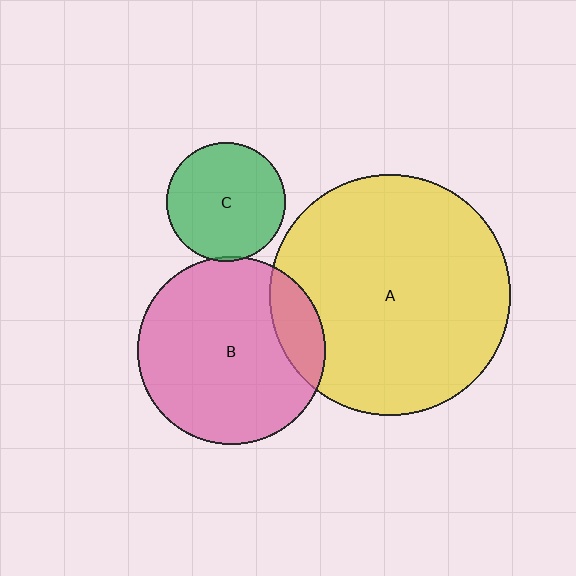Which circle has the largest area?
Circle A (yellow).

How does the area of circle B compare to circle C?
Approximately 2.5 times.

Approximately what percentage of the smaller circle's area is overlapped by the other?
Approximately 5%.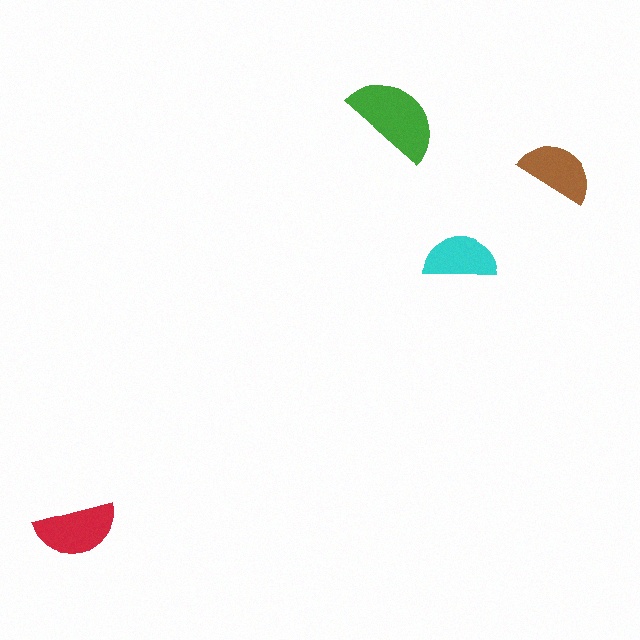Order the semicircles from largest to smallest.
the green one, the red one, the brown one, the cyan one.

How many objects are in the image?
There are 4 objects in the image.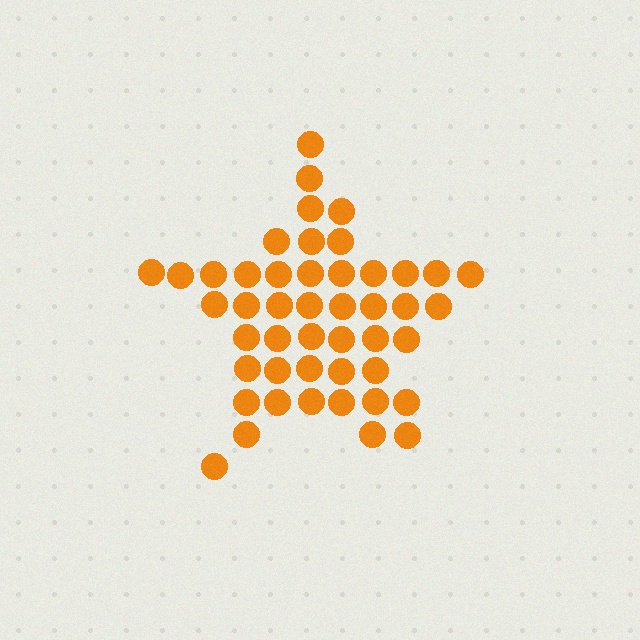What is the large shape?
The large shape is a star.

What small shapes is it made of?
It is made of small circles.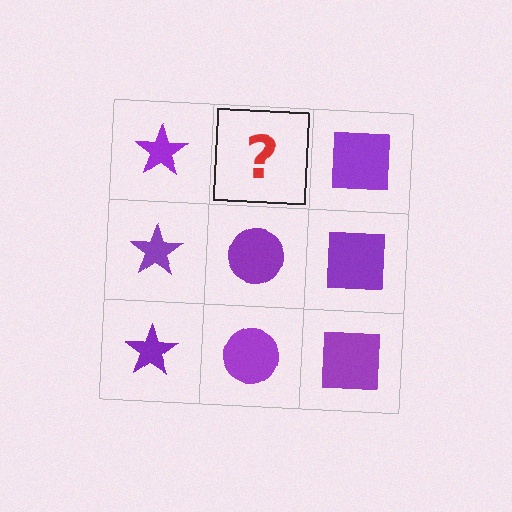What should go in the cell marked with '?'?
The missing cell should contain a purple circle.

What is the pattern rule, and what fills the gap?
The rule is that each column has a consistent shape. The gap should be filled with a purple circle.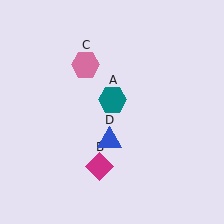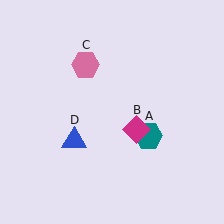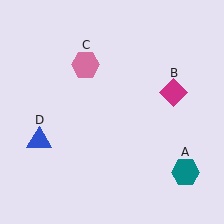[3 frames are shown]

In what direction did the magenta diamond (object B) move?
The magenta diamond (object B) moved up and to the right.